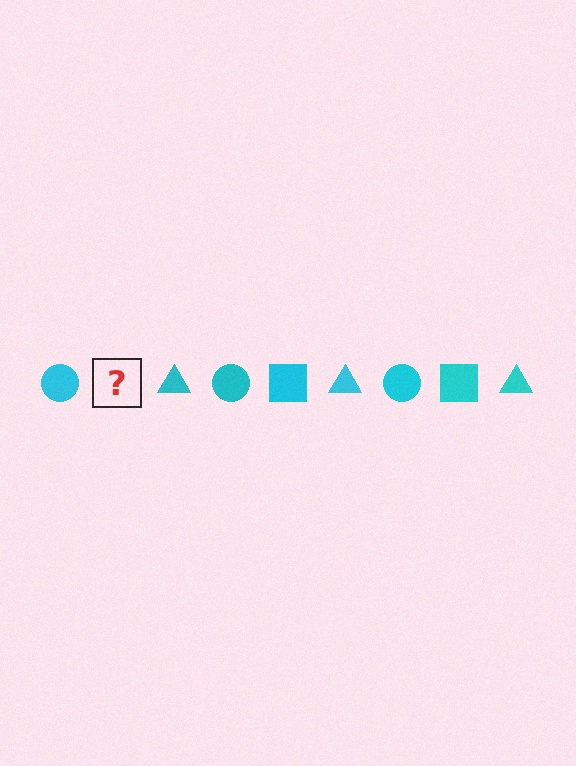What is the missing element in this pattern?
The missing element is a cyan square.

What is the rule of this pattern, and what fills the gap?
The rule is that the pattern cycles through circle, square, triangle shapes in cyan. The gap should be filled with a cyan square.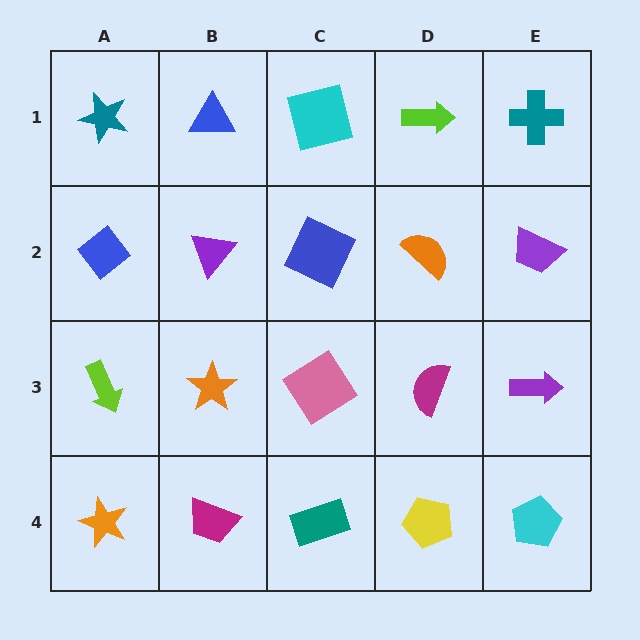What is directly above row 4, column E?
A purple arrow.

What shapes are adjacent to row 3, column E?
A purple trapezoid (row 2, column E), a cyan pentagon (row 4, column E), a magenta semicircle (row 3, column D).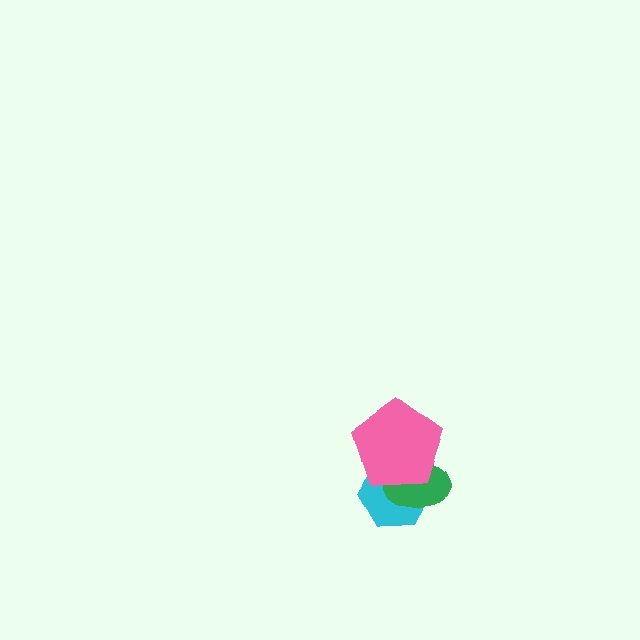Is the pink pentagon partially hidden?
No, no other shape covers it.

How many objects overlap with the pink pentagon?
2 objects overlap with the pink pentagon.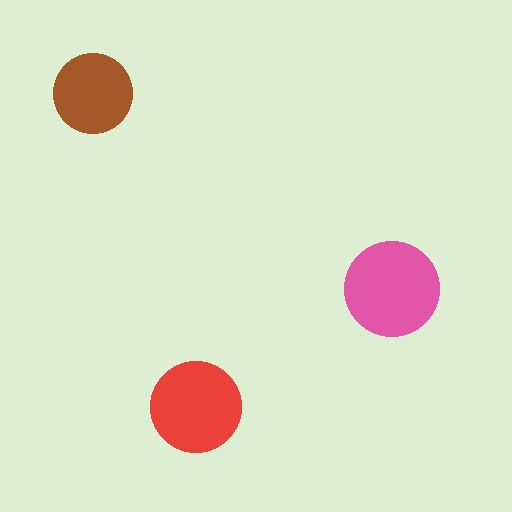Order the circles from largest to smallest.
the pink one, the red one, the brown one.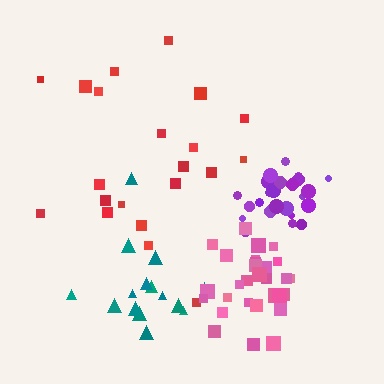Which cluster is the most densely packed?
Purple.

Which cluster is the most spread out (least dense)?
Red.